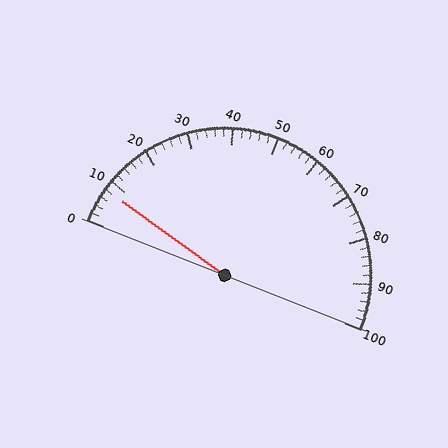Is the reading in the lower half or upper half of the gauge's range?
The reading is in the lower half of the range (0 to 100).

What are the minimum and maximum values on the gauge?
The gauge ranges from 0 to 100.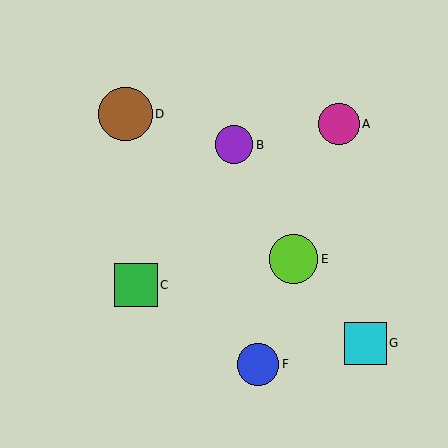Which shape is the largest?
The brown circle (labeled D) is the largest.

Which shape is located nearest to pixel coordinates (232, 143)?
The purple circle (labeled B) at (234, 145) is nearest to that location.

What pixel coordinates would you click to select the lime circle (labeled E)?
Click at (293, 259) to select the lime circle E.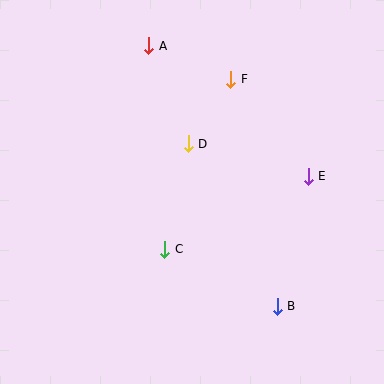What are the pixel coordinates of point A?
Point A is at (149, 46).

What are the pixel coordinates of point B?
Point B is at (277, 306).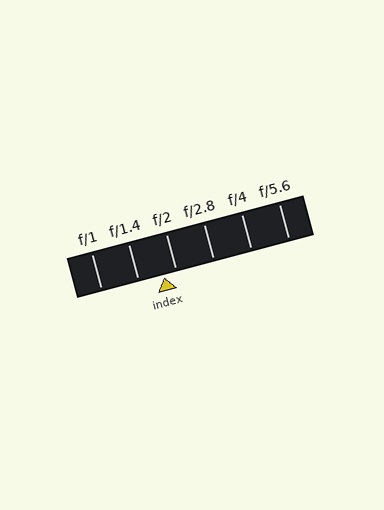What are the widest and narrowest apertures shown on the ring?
The widest aperture shown is f/1 and the narrowest is f/5.6.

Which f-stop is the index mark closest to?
The index mark is closest to f/2.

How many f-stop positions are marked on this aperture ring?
There are 6 f-stop positions marked.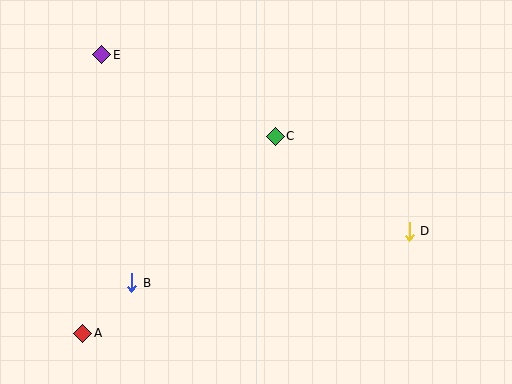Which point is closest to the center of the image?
Point C at (275, 136) is closest to the center.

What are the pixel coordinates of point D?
Point D is at (409, 231).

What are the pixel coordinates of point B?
Point B is at (132, 283).